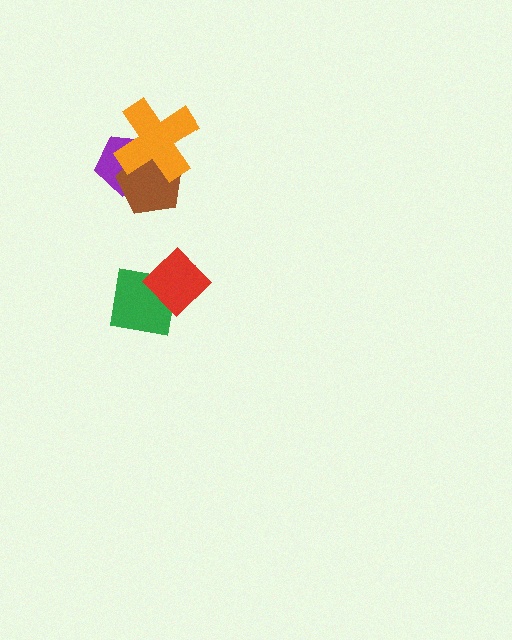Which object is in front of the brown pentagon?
The orange cross is in front of the brown pentagon.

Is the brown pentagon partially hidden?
Yes, it is partially covered by another shape.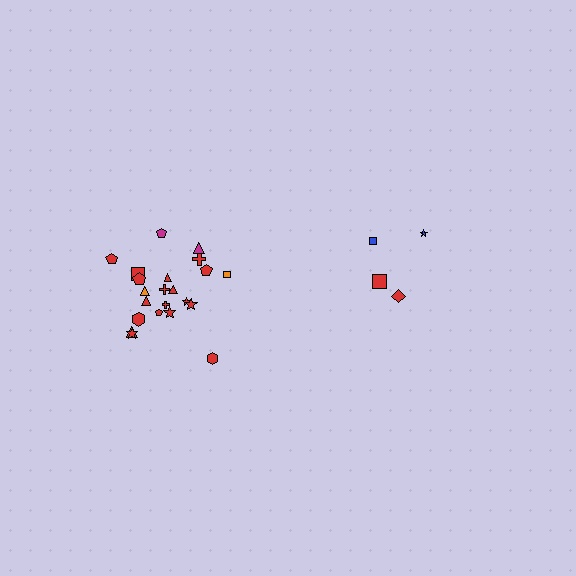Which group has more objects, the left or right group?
The left group.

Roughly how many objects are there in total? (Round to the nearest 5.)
Roughly 25 objects in total.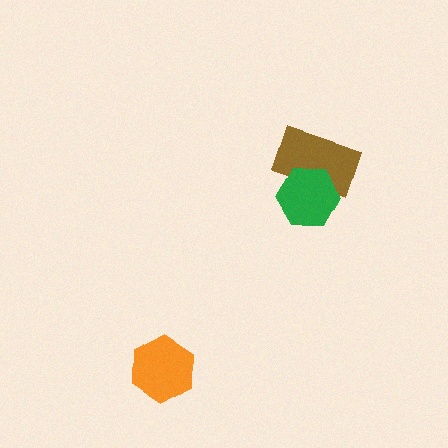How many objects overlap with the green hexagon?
1 object overlaps with the green hexagon.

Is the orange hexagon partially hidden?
No, no other shape covers it.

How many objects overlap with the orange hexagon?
0 objects overlap with the orange hexagon.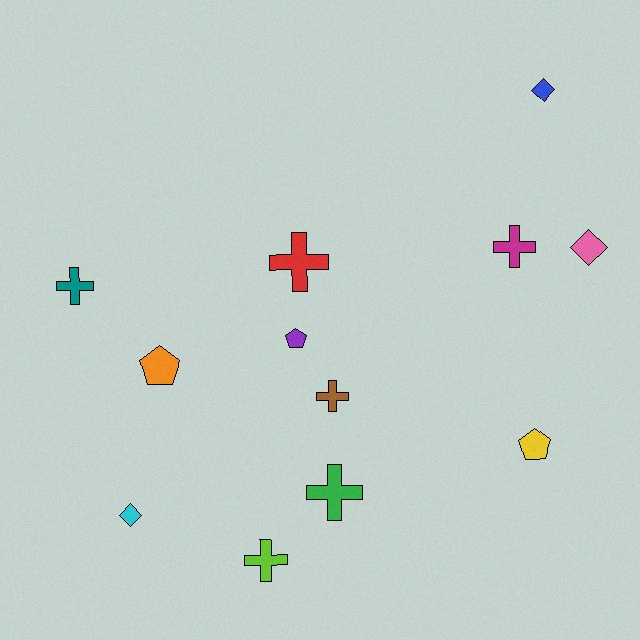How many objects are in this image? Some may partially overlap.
There are 12 objects.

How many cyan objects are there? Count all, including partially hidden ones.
There is 1 cyan object.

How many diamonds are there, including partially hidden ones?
There are 3 diamonds.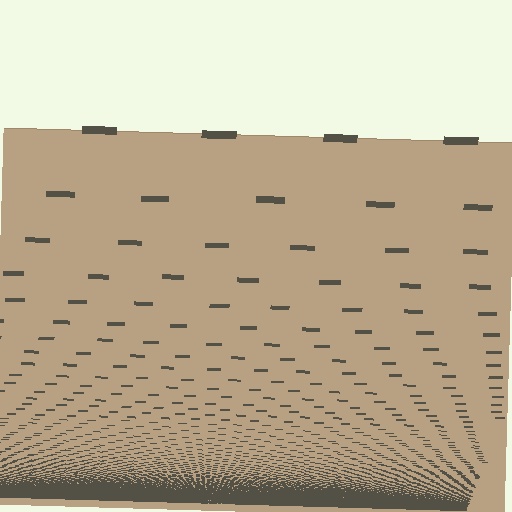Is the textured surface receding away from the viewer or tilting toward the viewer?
The surface appears to tilt toward the viewer. Texture elements get larger and sparser toward the top.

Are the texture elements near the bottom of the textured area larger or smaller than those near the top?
Smaller. The gradient is inverted — elements near the bottom are smaller and denser.